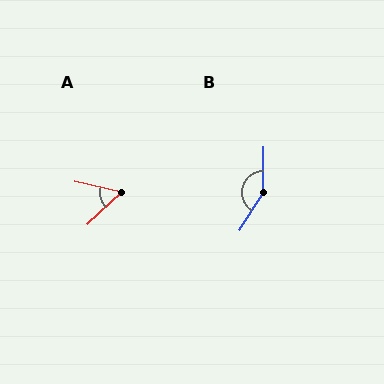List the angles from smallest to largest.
A (56°), B (148°).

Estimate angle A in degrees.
Approximately 56 degrees.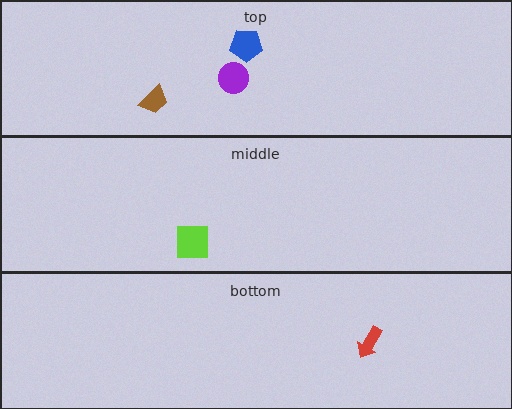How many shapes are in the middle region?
1.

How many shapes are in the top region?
3.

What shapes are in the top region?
The blue pentagon, the purple circle, the brown trapezoid.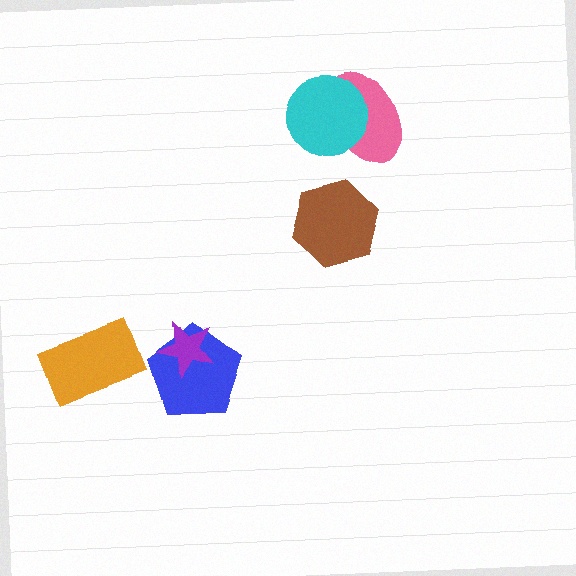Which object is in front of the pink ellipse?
The cyan circle is in front of the pink ellipse.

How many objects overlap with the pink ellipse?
1 object overlaps with the pink ellipse.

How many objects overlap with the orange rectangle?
0 objects overlap with the orange rectangle.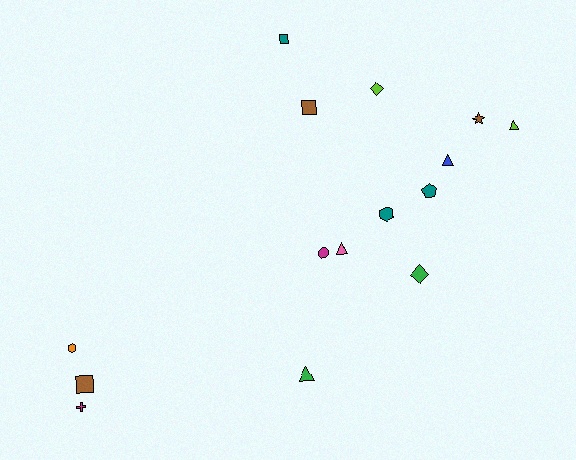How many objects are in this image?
There are 15 objects.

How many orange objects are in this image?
There is 1 orange object.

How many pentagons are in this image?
There is 1 pentagon.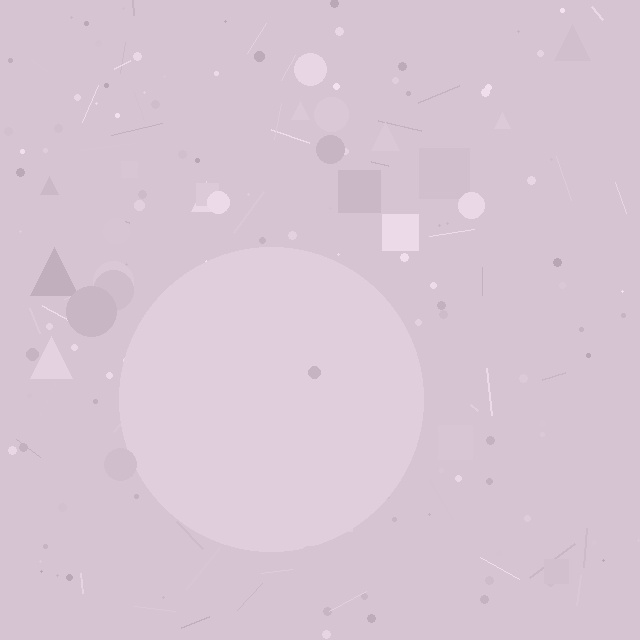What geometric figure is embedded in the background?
A circle is embedded in the background.